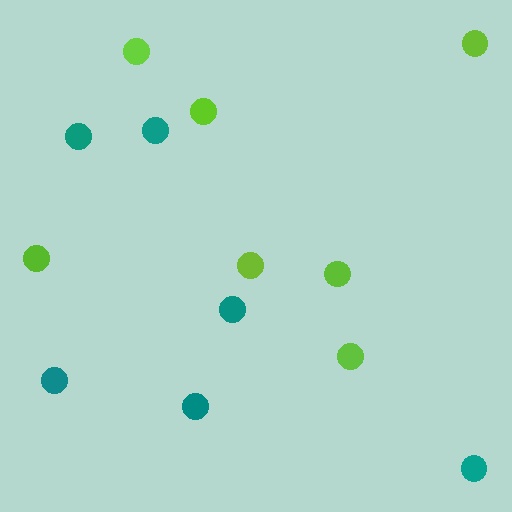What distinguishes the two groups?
There are 2 groups: one group of lime circles (7) and one group of teal circles (6).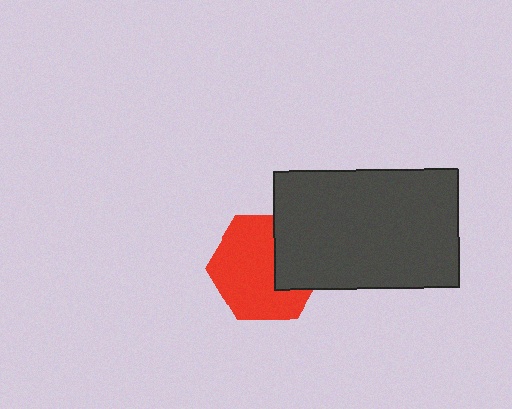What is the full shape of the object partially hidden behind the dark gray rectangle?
The partially hidden object is a red hexagon.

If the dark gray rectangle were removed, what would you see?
You would see the complete red hexagon.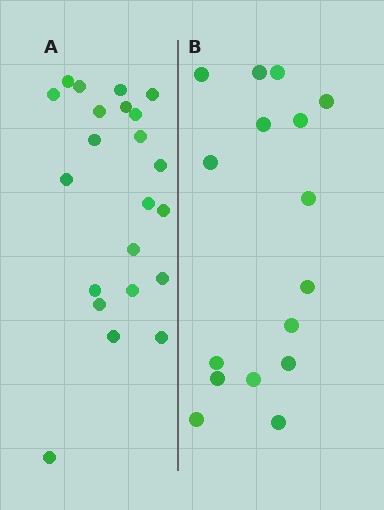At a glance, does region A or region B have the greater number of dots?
Region A (the left region) has more dots.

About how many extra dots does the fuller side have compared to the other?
Region A has about 6 more dots than region B.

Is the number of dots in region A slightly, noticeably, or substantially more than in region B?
Region A has noticeably more, but not dramatically so. The ratio is roughly 1.4 to 1.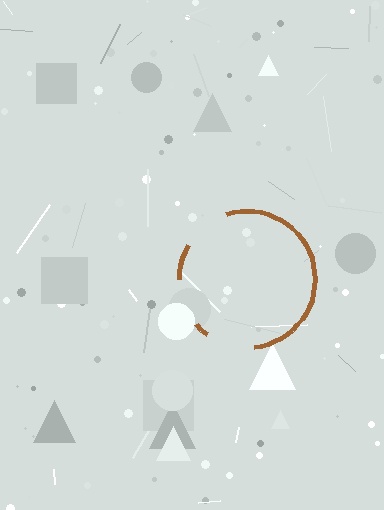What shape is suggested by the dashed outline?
The dashed outline suggests a circle.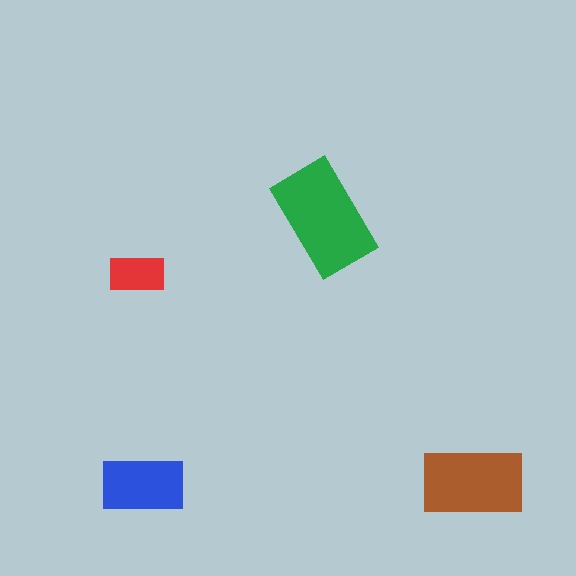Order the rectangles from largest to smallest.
the green one, the brown one, the blue one, the red one.